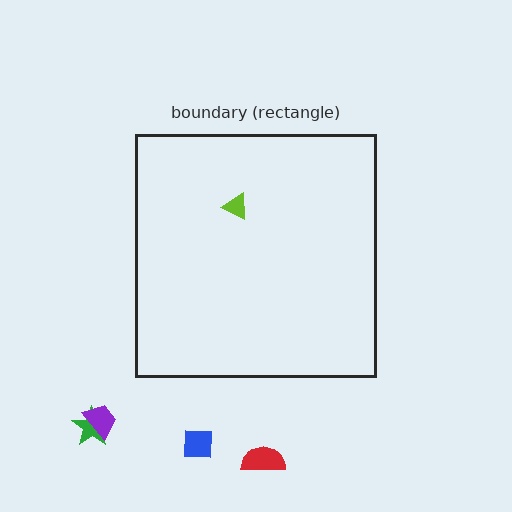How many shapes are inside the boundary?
1 inside, 4 outside.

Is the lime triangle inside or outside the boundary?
Inside.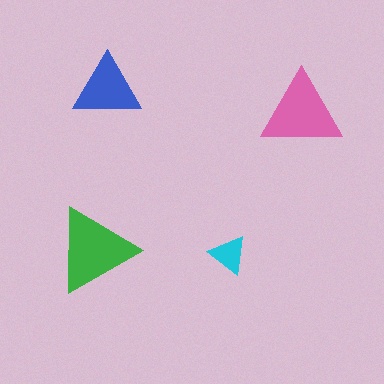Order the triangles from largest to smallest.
the green one, the pink one, the blue one, the cyan one.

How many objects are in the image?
There are 4 objects in the image.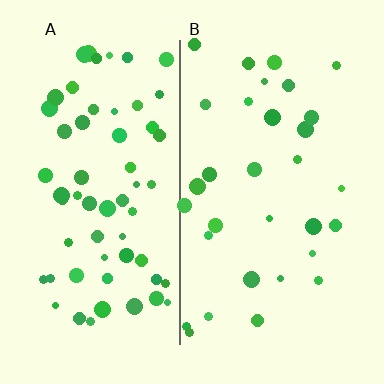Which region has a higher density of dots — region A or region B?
A (the left).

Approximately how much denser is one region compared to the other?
Approximately 2.0× — region A over region B.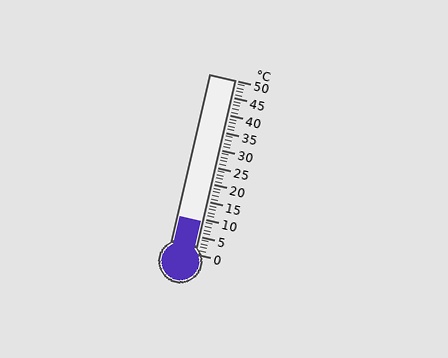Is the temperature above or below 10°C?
The temperature is below 10°C.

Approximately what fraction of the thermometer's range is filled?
The thermometer is filled to approximately 20% of its range.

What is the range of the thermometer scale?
The thermometer scale ranges from 0°C to 50°C.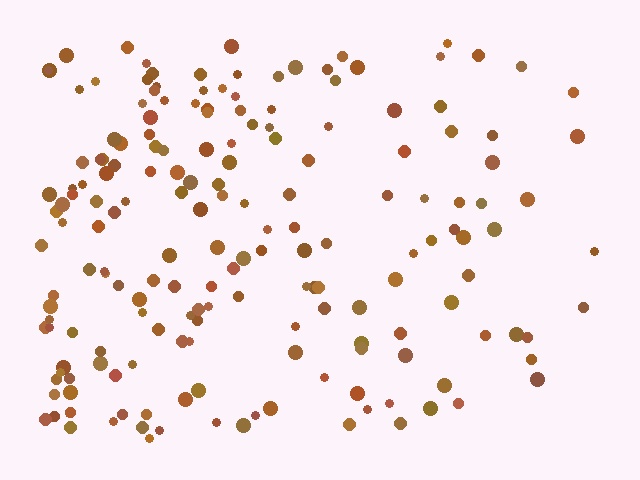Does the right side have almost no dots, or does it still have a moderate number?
Still a moderate number, just noticeably fewer than the left.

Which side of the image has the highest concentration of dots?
The left.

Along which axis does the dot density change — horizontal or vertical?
Horizontal.